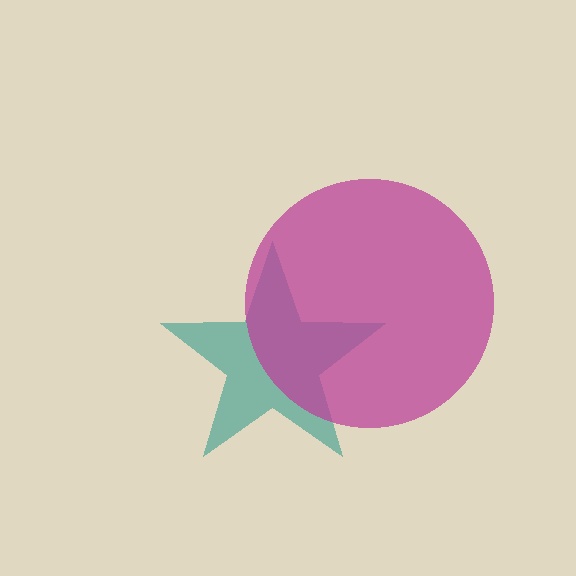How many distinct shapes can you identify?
There are 2 distinct shapes: a teal star, a magenta circle.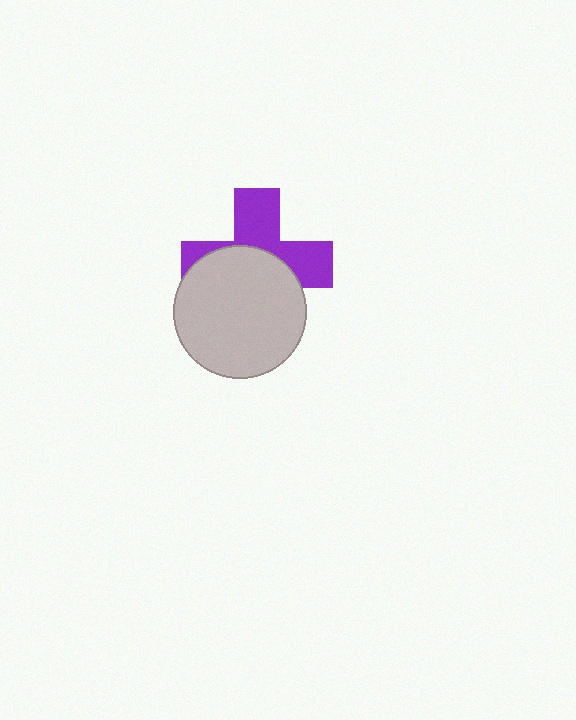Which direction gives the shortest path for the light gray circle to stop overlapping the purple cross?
Moving down gives the shortest separation.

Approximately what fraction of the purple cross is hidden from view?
Roughly 53% of the purple cross is hidden behind the light gray circle.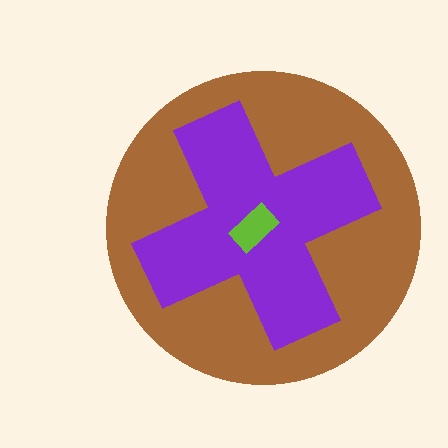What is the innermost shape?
The lime rectangle.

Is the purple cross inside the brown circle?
Yes.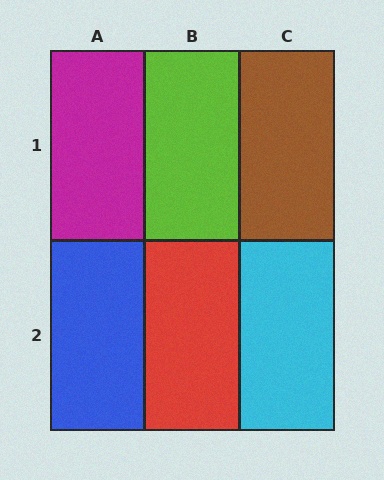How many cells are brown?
1 cell is brown.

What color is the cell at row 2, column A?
Blue.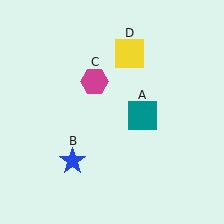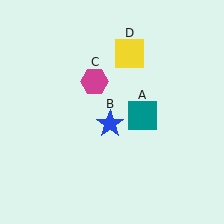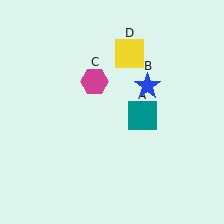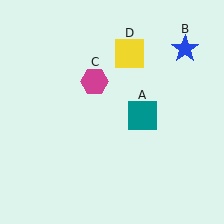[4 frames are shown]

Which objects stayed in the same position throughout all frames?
Teal square (object A) and magenta hexagon (object C) and yellow square (object D) remained stationary.